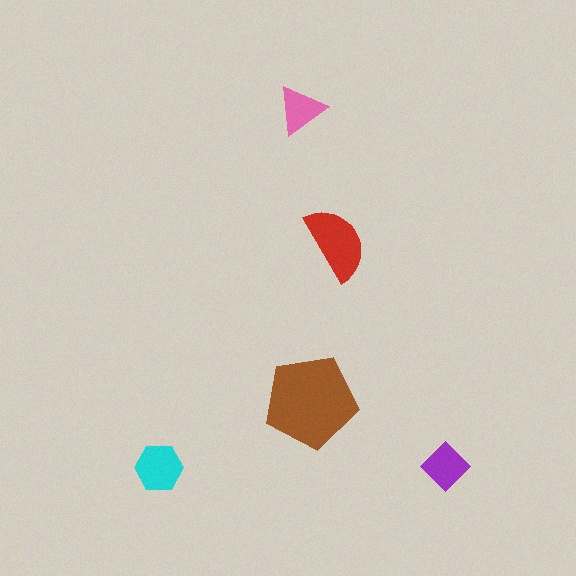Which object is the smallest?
The pink triangle.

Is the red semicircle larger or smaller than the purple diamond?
Larger.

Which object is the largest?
The brown pentagon.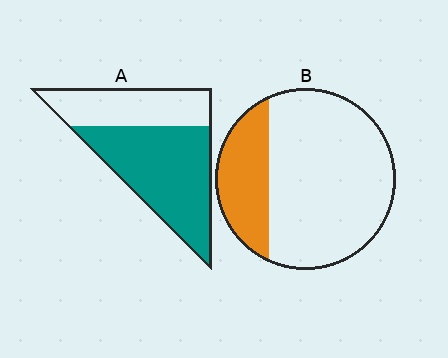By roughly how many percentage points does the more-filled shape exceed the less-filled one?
By roughly 40 percentage points (A over B).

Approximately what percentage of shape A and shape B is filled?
A is approximately 65% and B is approximately 25%.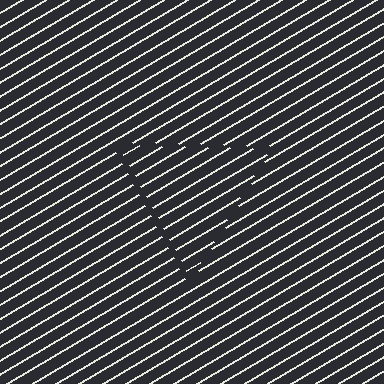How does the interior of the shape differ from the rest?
The interior of the shape contains the same grating, shifted by half a period — the contour is defined by the phase discontinuity where line-ends from the inner and outer gratings abut.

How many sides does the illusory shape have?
3 sides — the line-ends trace a triangle.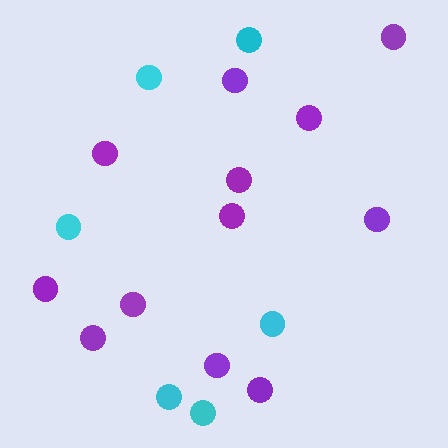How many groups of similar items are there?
There are 2 groups: one group of purple circles (12) and one group of cyan circles (6).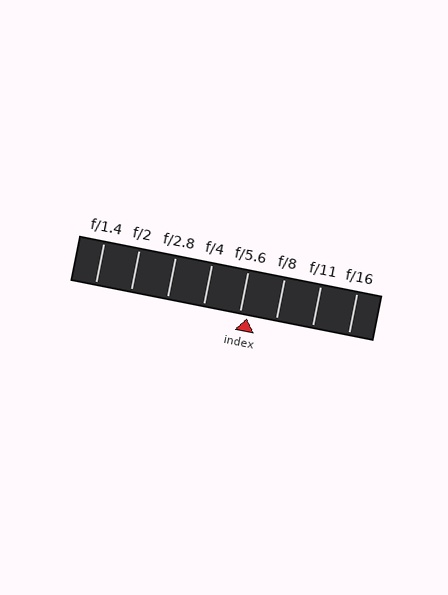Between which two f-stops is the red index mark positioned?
The index mark is between f/5.6 and f/8.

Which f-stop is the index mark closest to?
The index mark is closest to f/5.6.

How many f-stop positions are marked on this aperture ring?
There are 8 f-stop positions marked.